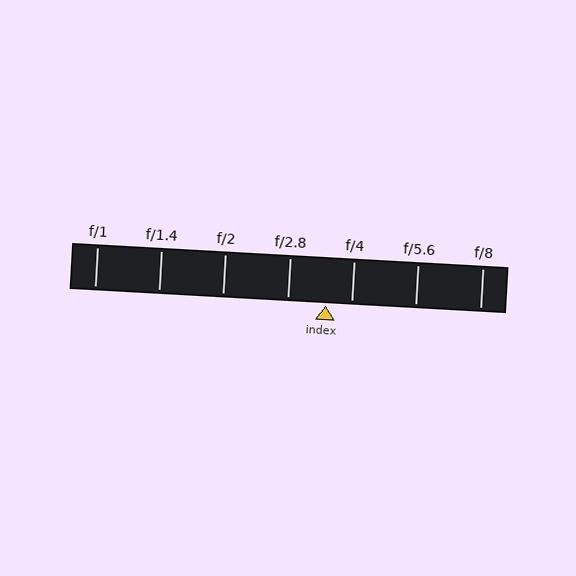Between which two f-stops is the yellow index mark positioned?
The index mark is between f/2.8 and f/4.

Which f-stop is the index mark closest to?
The index mark is closest to f/4.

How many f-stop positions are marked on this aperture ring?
There are 7 f-stop positions marked.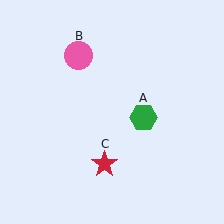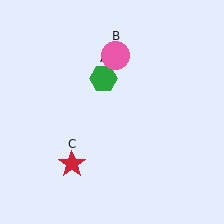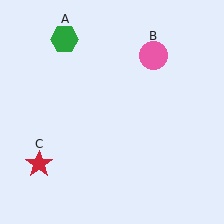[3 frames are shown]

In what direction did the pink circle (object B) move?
The pink circle (object B) moved right.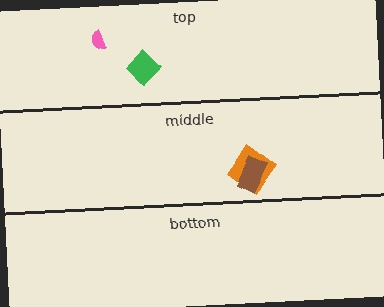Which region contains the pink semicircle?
The top region.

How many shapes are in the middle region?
2.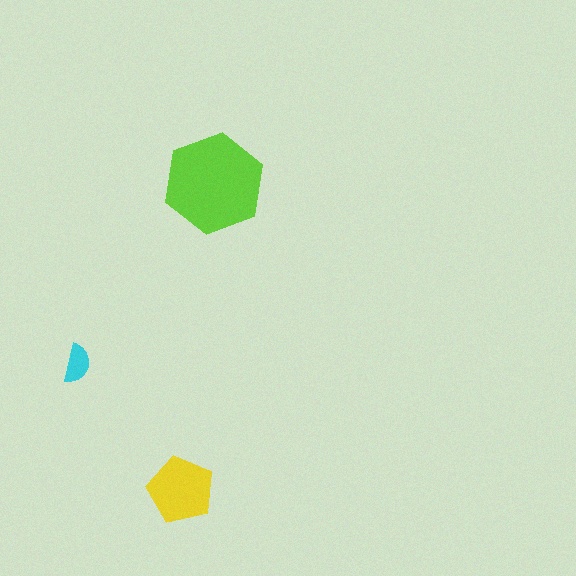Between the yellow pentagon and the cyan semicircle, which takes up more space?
The yellow pentagon.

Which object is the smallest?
The cyan semicircle.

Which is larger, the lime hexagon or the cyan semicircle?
The lime hexagon.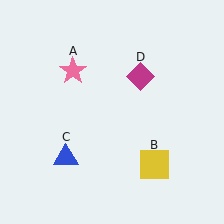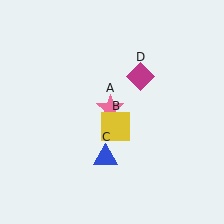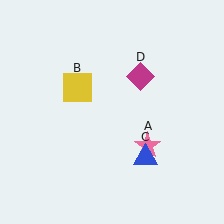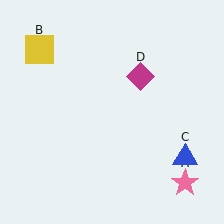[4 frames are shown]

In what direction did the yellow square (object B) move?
The yellow square (object B) moved up and to the left.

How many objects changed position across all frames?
3 objects changed position: pink star (object A), yellow square (object B), blue triangle (object C).